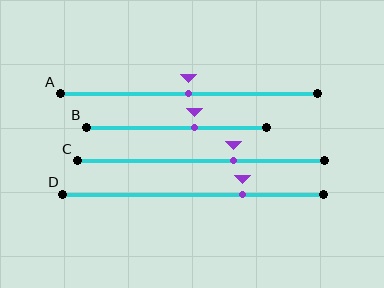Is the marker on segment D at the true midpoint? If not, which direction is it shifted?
No, the marker on segment D is shifted to the right by about 19% of the segment length.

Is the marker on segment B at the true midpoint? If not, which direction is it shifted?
No, the marker on segment B is shifted to the right by about 10% of the segment length.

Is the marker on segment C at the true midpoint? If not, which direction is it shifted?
No, the marker on segment C is shifted to the right by about 13% of the segment length.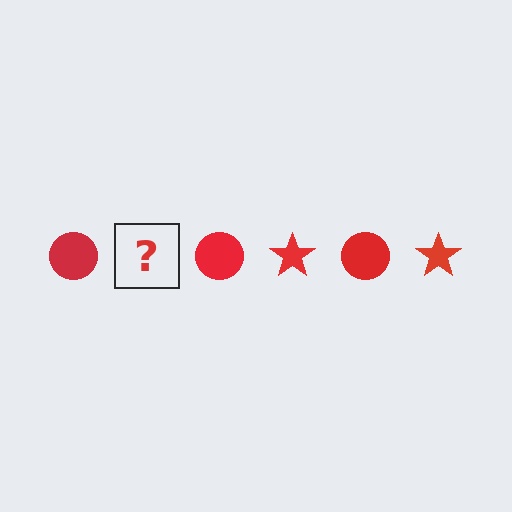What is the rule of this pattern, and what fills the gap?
The rule is that the pattern cycles through circle, star shapes in red. The gap should be filled with a red star.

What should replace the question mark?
The question mark should be replaced with a red star.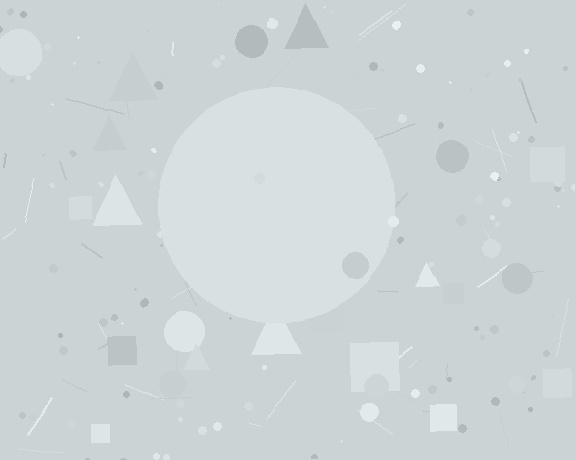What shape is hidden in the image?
A circle is hidden in the image.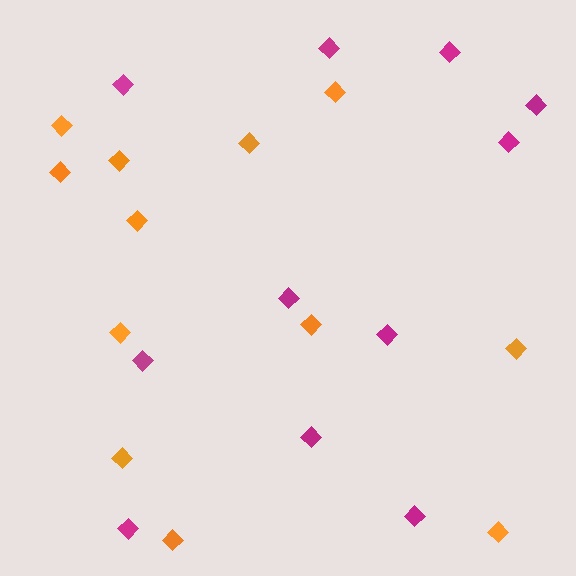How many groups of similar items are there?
There are 2 groups: one group of orange diamonds (12) and one group of magenta diamonds (11).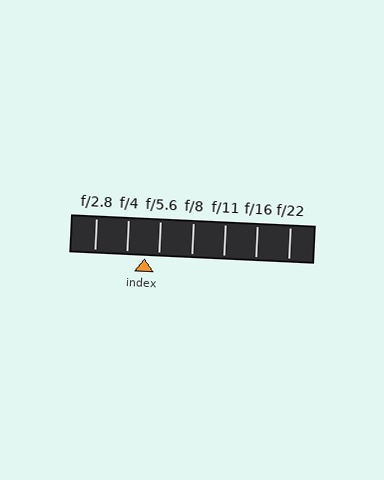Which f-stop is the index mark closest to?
The index mark is closest to f/5.6.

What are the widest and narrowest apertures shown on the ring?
The widest aperture shown is f/2.8 and the narrowest is f/22.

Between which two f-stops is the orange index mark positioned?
The index mark is between f/4 and f/5.6.